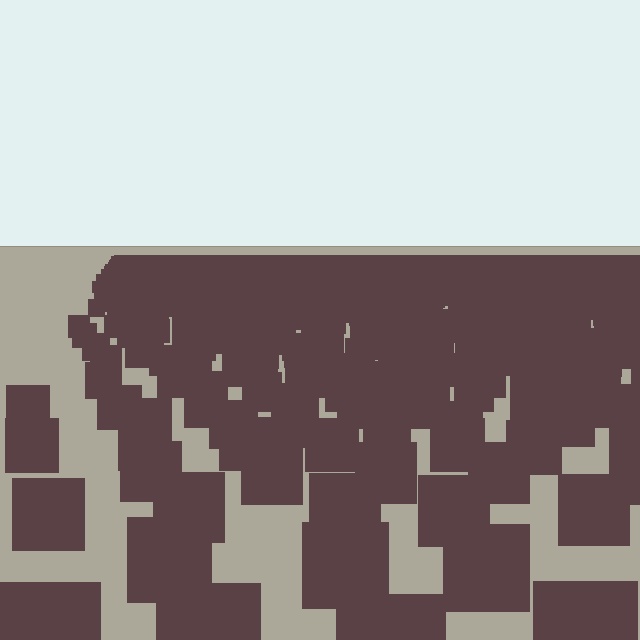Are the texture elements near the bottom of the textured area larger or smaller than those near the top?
Larger. Near the bottom, elements are closer to the viewer and appear at a bigger on-screen size.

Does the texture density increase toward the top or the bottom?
Density increases toward the top.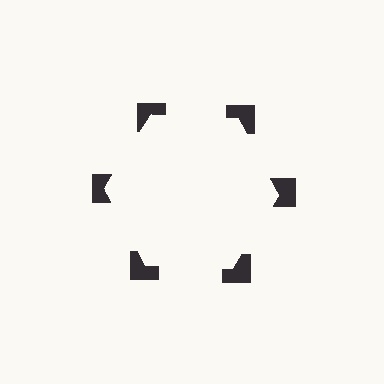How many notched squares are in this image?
There are 6 — one at each vertex of the illusory hexagon.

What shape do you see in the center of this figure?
An illusory hexagon — its edges are inferred from the aligned wedge cuts in the notched squares, not physically drawn.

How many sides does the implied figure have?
6 sides.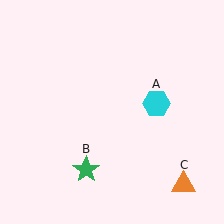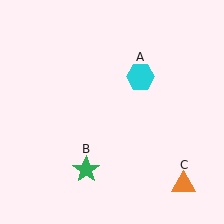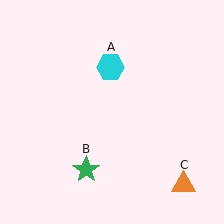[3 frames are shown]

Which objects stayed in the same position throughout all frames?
Green star (object B) and orange triangle (object C) remained stationary.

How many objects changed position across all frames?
1 object changed position: cyan hexagon (object A).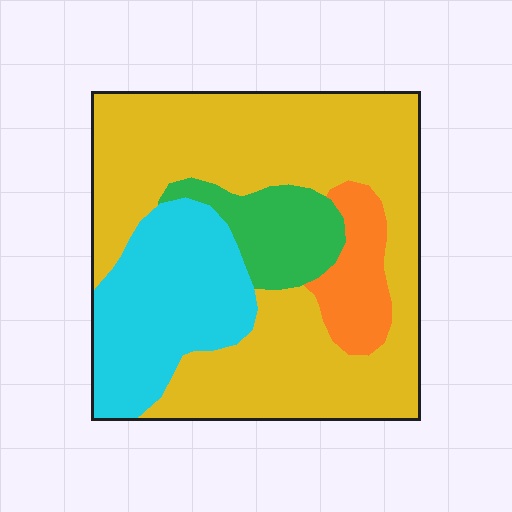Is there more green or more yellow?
Yellow.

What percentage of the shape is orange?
Orange covers 9% of the shape.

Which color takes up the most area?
Yellow, at roughly 60%.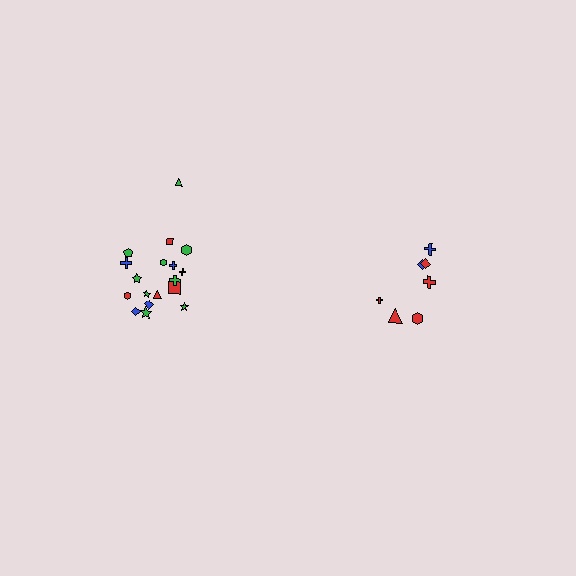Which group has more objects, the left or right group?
The left group.